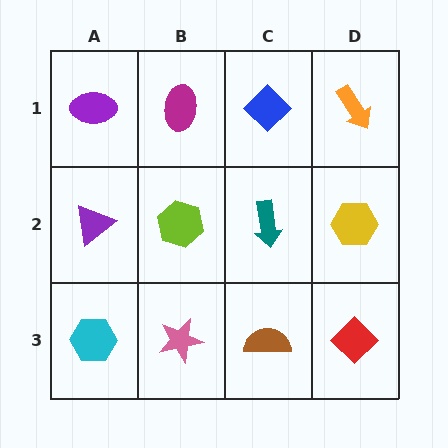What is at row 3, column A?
A cyan hexagon.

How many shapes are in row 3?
4 shapes.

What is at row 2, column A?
A purple triangle.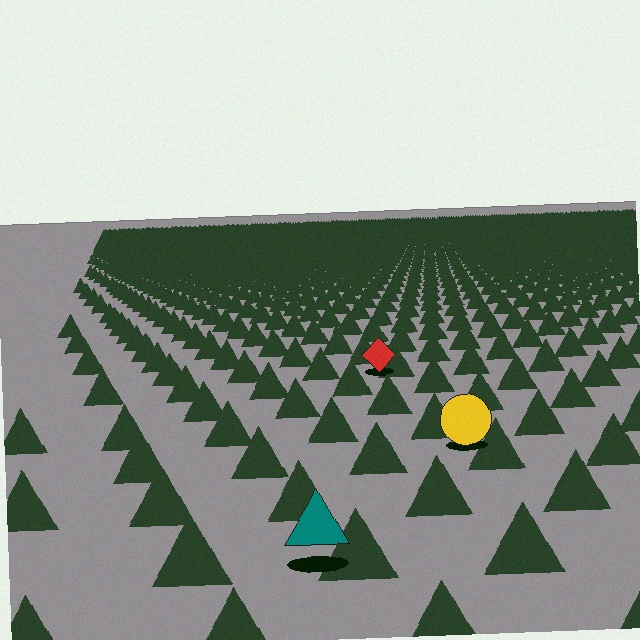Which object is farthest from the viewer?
The red diamond is farthest from the viewer. It appears smaller and the ground texture around it is denser.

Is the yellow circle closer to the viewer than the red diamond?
Yes. The yellow circle is closer — you can tell from the texture gradient: the ground texture is coarser near it.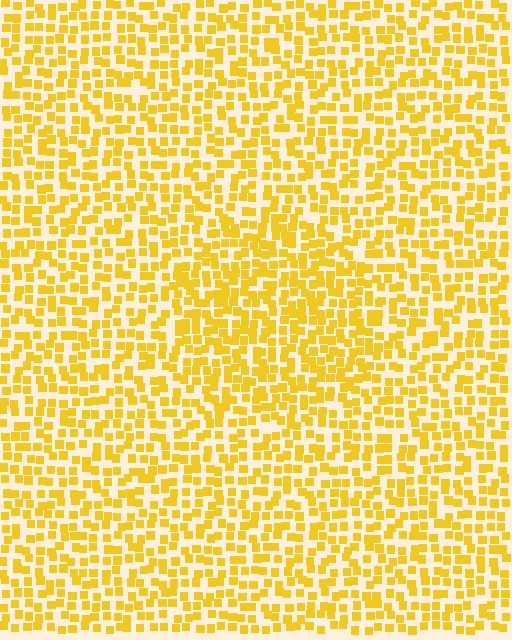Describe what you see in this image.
The image contains small yellow elements arranged at two different densities. A circle-shaped region is visible where the elements are more densely packed than the surrounding area.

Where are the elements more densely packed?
The elements are more densely packed inside the circle boundary.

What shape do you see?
I see a circle.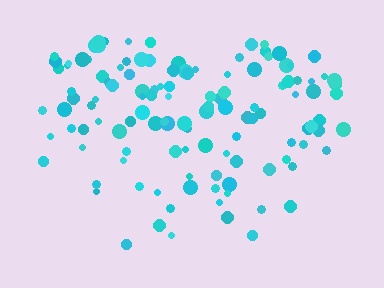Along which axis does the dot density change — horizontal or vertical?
Vertical.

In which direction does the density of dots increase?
From bottom to top, with the top side densest.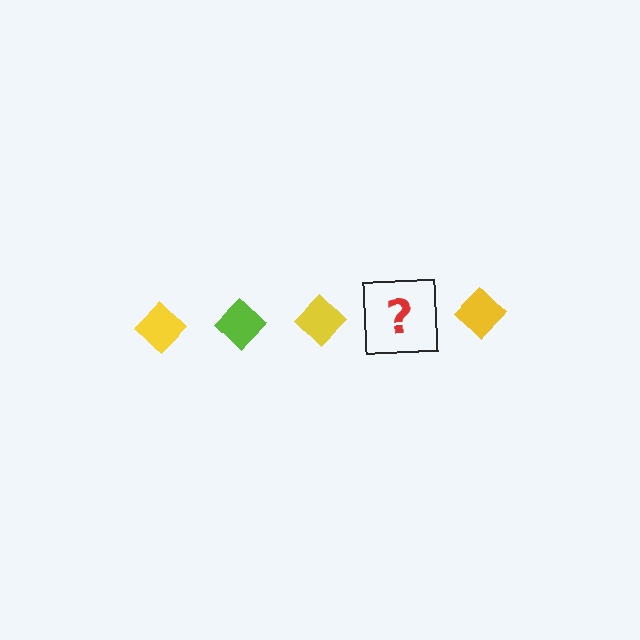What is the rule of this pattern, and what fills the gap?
The rule is that the pattern cycles through yellow, lime diamonds. The gap should be filled with a lime diamond.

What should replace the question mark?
The question mark should be replaced with a lime diamond.